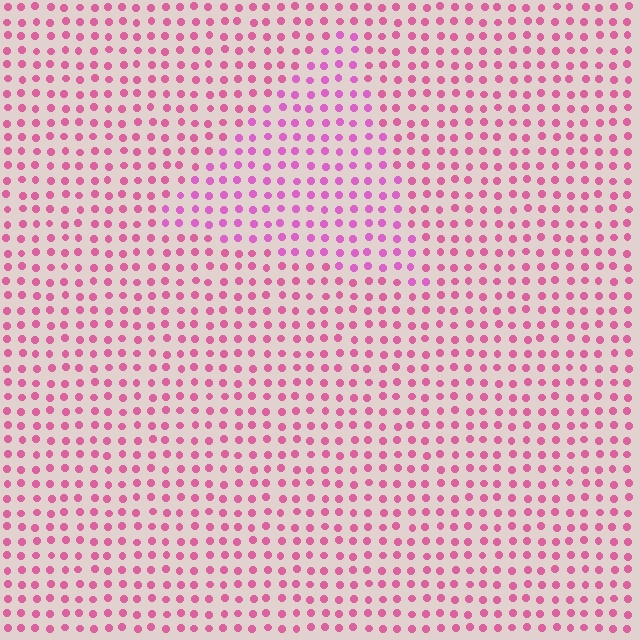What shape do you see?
I see a triangle.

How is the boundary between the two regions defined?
The boundary is defined purely by a slight shift in hue (about 21 degrees). Spacing, size, and orientation are identical on both sides.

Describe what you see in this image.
The image is filled with small pink elements in a uniform arrangement. A triangle-shaped region is visible where the elements are tinted to a slightly different hue, forming a subtle color boundary.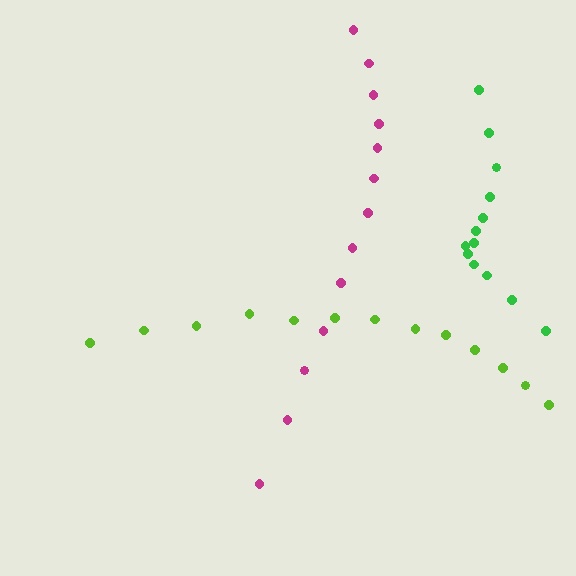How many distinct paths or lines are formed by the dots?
There are 3 distinct paths.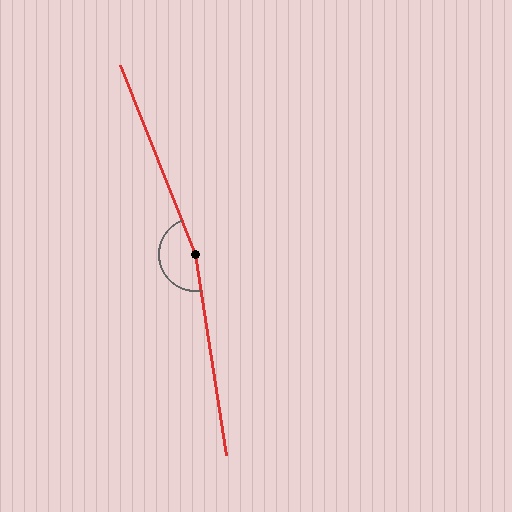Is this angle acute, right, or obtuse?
It is obtuse.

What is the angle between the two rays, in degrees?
Approximately 167 degrees.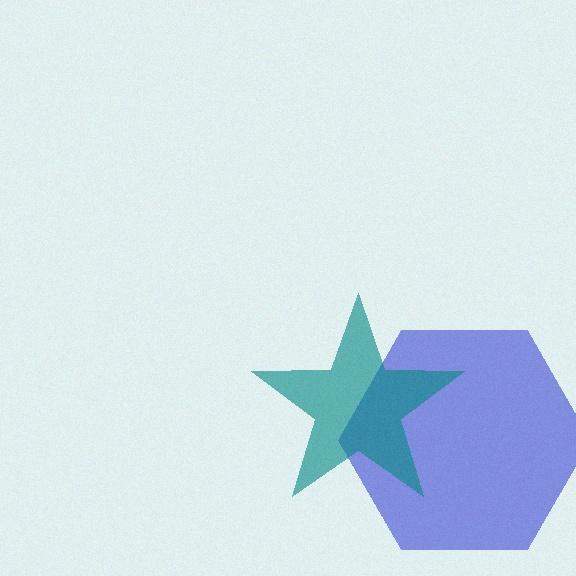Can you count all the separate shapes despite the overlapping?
Yes, there are 2 separate shapes.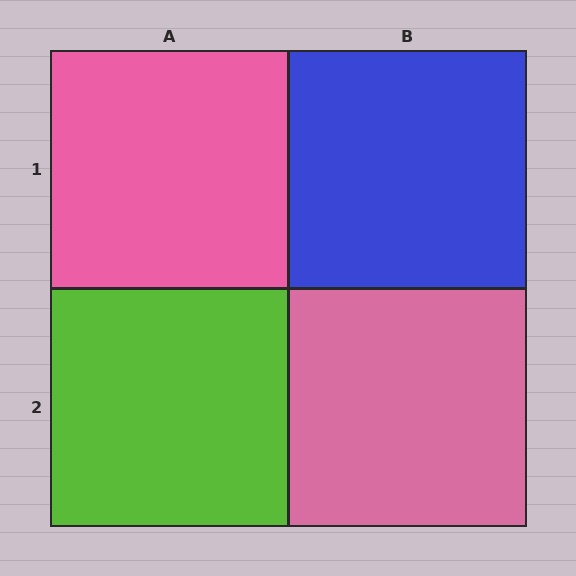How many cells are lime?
1 cell is lime.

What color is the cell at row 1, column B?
Blue.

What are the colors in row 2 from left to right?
Lime, pink.